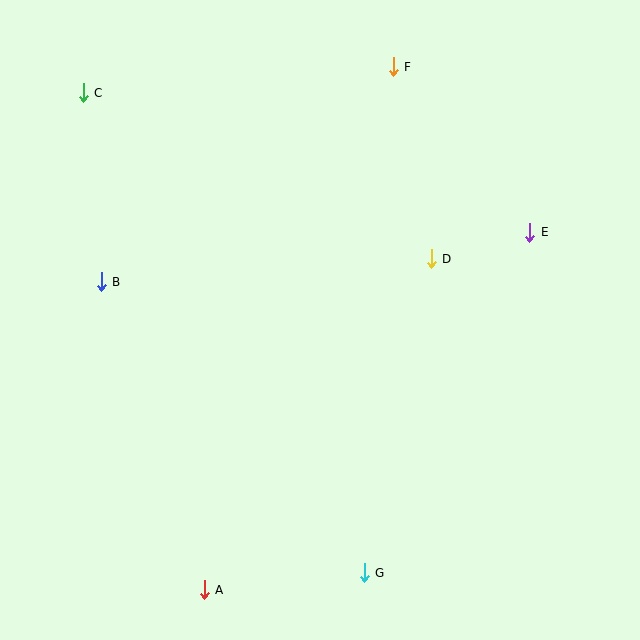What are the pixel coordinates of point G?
Point G is at (364, 573).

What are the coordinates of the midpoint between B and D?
The midpoint between B and D is at (266, 270).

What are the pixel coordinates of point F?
Point F is at (393, 67).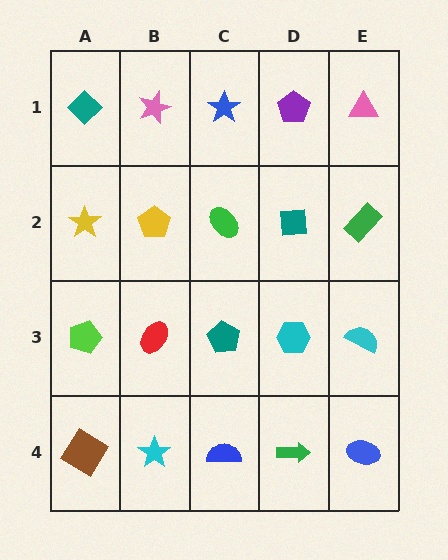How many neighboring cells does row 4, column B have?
3.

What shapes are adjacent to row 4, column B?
A red ellipse (row 3, column B), a brown diamond (row 4, column A), a blue semicircle (row 4, column C).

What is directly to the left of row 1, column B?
A teal diamond.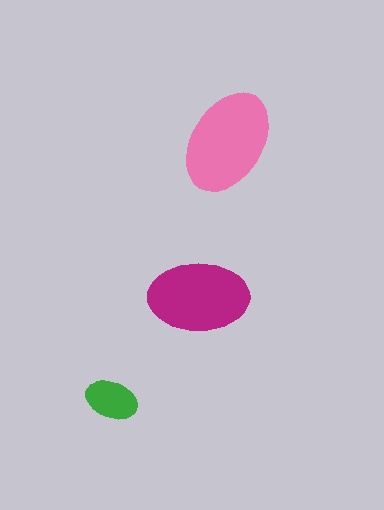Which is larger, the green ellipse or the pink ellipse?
The pink one.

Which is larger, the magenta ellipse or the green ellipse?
The magenta one.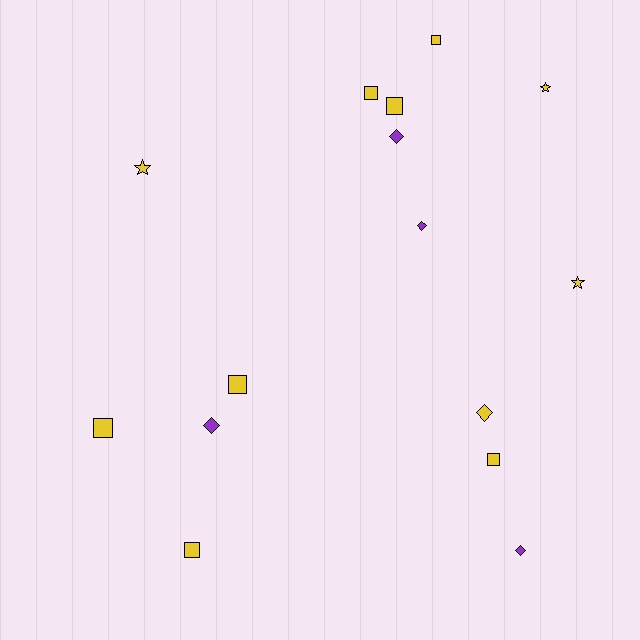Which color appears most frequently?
Yellow, with 11 objects.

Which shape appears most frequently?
Square, with 7 objects.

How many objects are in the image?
There are 15 objects.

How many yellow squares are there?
There are 7 yellow squares.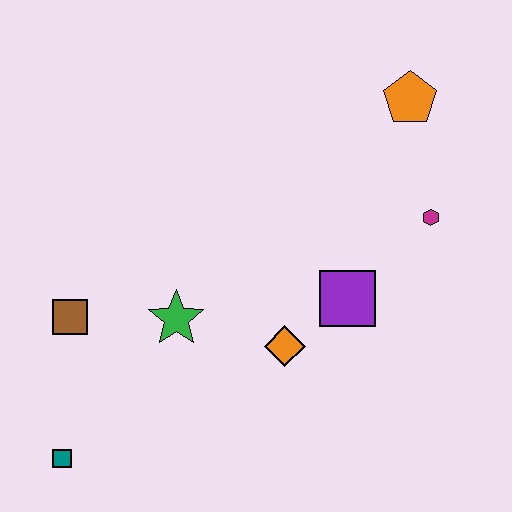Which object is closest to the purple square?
The orange diamond is closest to the purple square.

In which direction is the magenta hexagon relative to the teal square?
The magenta hexagon is to the right of the teal square.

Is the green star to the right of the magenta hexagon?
No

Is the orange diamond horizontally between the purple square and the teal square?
Yes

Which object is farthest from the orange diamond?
The orange pentagon is farthest from the orange diamond.